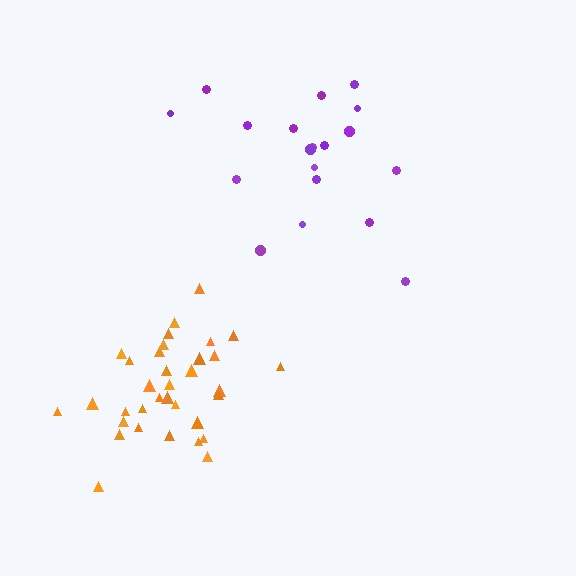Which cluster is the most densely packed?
Orange.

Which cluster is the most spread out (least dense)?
Purple.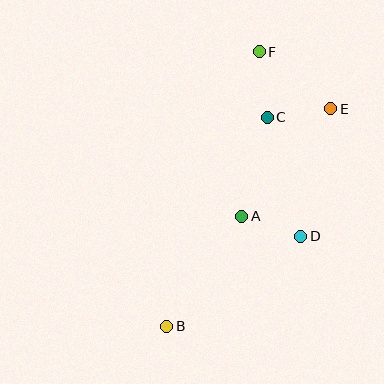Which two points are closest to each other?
Points A and D are closest to each other.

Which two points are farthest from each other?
Points B and F are farthest from each other.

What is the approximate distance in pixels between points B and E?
The distance between B and E is approximately 273 pixels.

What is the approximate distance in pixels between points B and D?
The distance between B and D is approximately 161 pixels.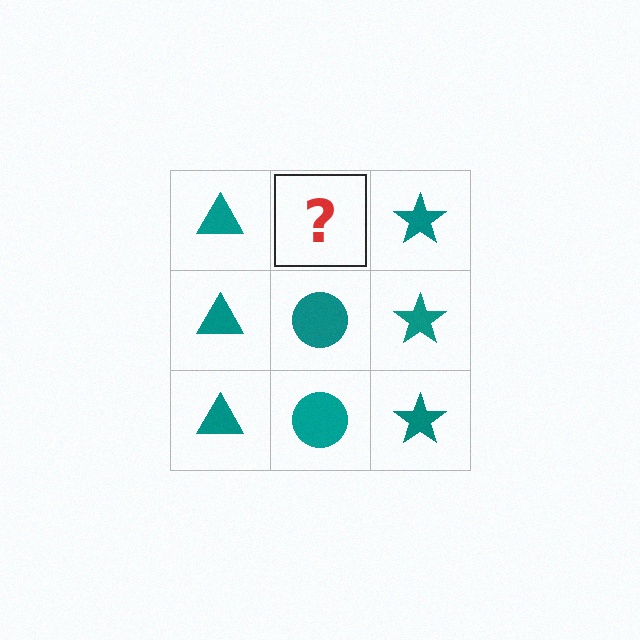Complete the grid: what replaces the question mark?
The question mark should be replaced with a teal circle.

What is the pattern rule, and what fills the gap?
The rule is that each column has a consistent shape. The gap should be filled with a teal circle.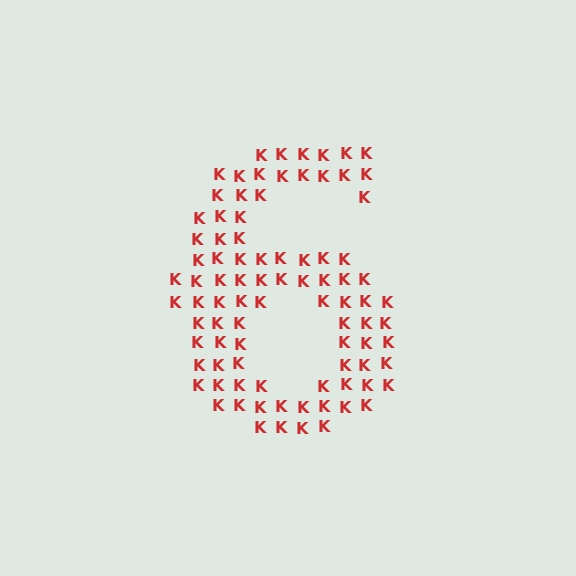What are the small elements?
The small elements are letter K's.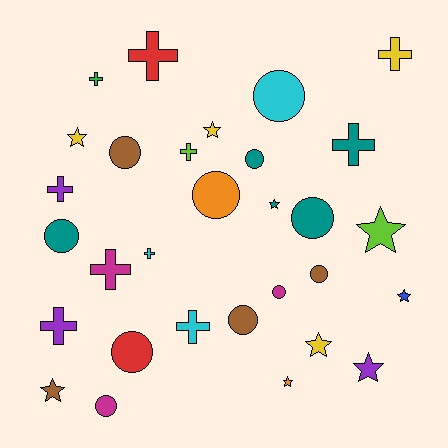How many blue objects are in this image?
There is 1 blue object.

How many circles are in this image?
There are 11 circles.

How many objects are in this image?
There are 30 objects.